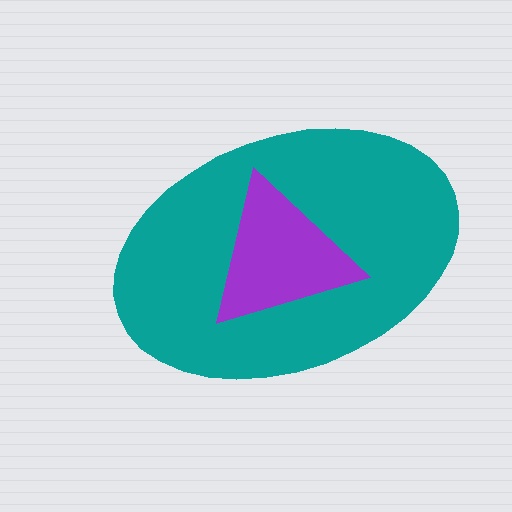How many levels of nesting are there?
2.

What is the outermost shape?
The teal ellipse.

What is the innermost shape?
The purple triangle.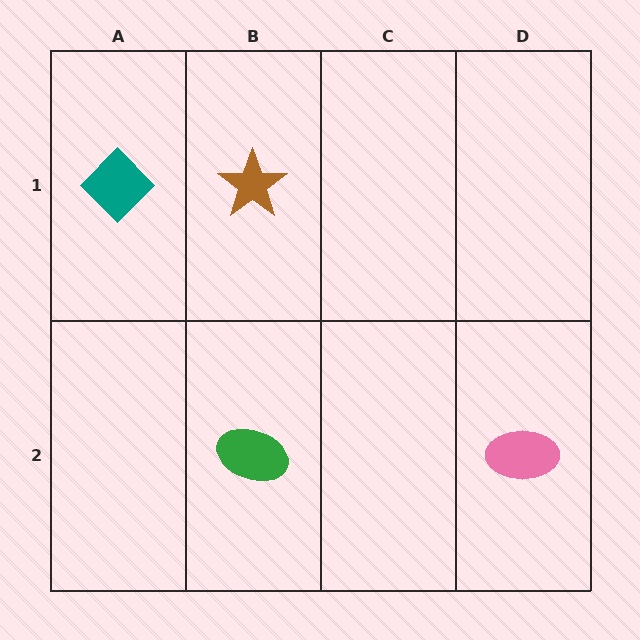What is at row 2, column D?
A pink ellipse.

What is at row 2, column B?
A green ellipse.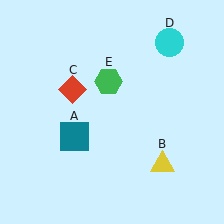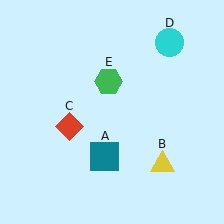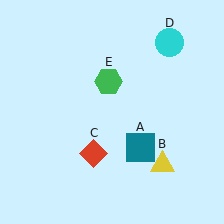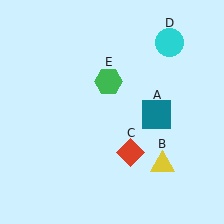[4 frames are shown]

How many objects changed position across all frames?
2 objects changed position: teal square (object A), red diamond (object C).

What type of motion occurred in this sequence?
The teal square (object A), red diamond (object C) rotated counterclockwise around the center of the scene.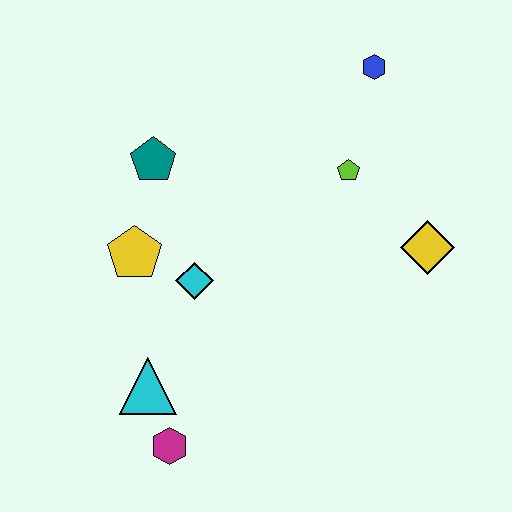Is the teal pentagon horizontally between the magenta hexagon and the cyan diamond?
No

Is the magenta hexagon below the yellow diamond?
Yes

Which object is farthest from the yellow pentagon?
The blue hexagon is farthest from the yellow pentagon.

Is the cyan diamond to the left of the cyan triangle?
No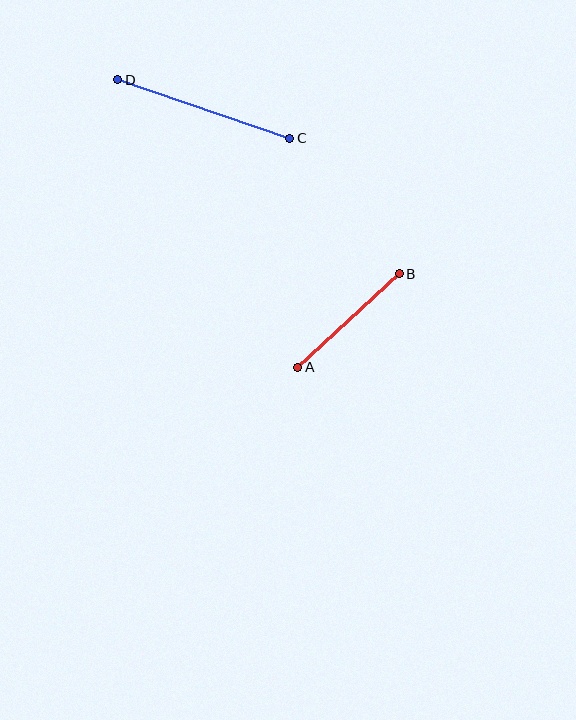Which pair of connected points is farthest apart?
Points C and D are farthest apart.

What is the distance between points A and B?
The distance is approximately 138 pixels.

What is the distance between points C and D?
The distance is approximately 182 pixels.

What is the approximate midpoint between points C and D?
The midpoint is at approximately (204, 109) pixels.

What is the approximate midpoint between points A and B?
The midpoint is at approximately (349, 321) pixels.